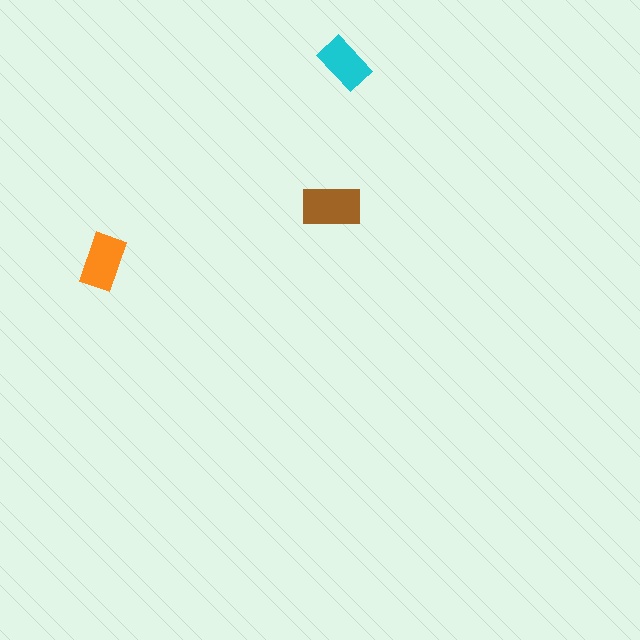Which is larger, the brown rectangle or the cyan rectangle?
The brown one.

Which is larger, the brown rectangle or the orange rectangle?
The brown one.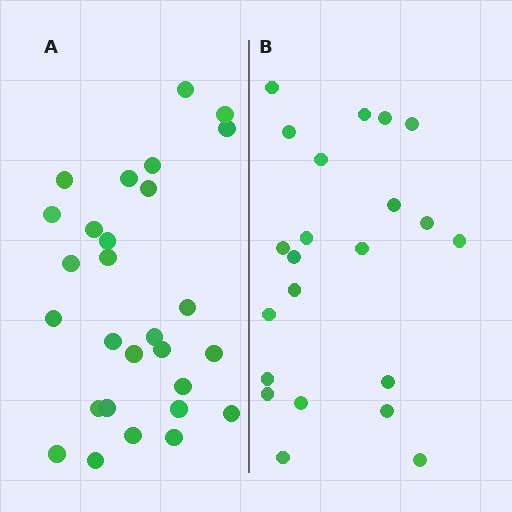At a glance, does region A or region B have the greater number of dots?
Region A (the left region) has more dots.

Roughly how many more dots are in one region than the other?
Region A has about 6 more dots than region B.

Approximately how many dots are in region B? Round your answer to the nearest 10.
About 20 dots. (The exact count is 22, which rounds to 20.)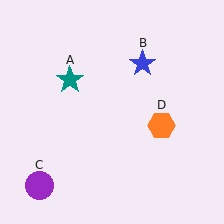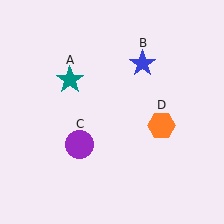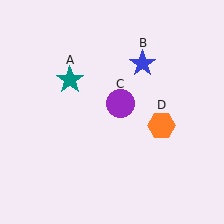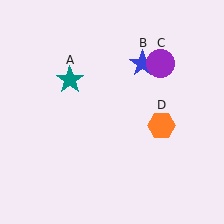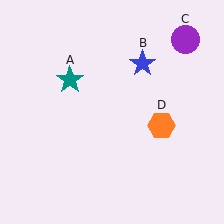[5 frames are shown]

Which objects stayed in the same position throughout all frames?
Teal star (object A) and blue star (object B) and orange hexagon (object D) remained stationary.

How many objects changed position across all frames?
1 object changed position: purple circle (object C).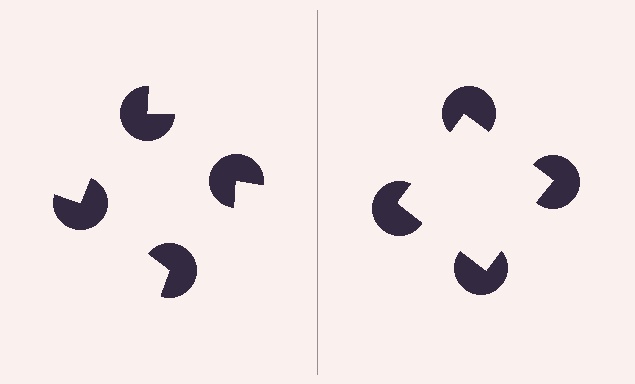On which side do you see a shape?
An illusory square appears on the right side. On the left side the wedge cuts are rotated, so no coherent shape forms.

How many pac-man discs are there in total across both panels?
8 — 4 on each side.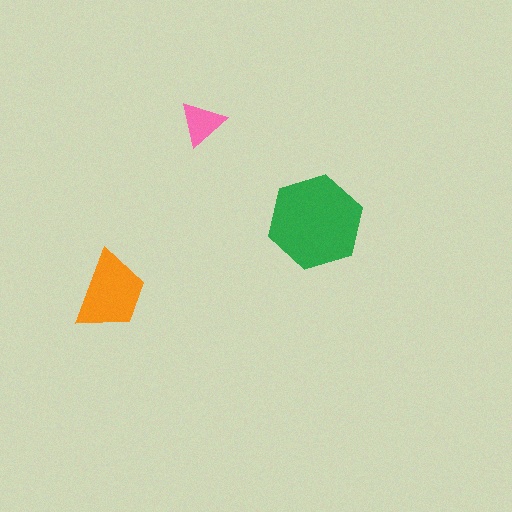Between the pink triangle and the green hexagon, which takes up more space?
The green hexagon.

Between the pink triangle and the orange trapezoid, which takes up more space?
The orange trapezoid.